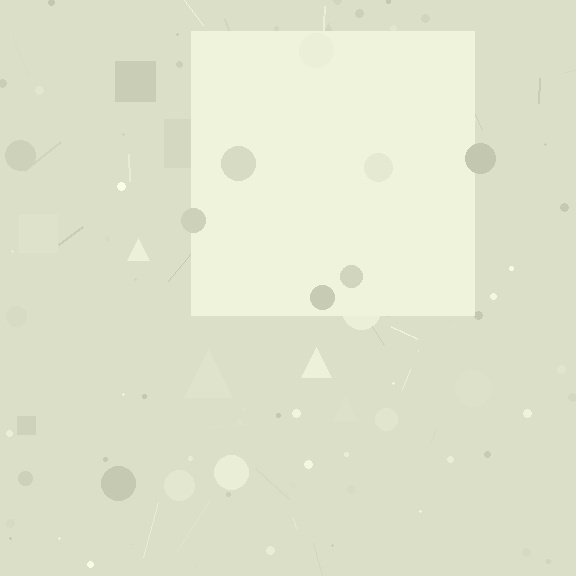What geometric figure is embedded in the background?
A square is embedded in the background.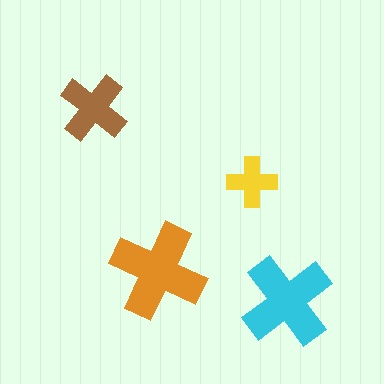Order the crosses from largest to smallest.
the orange one, the cyan one, the brown one, the yellow one.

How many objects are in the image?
There are 4 objects in the image.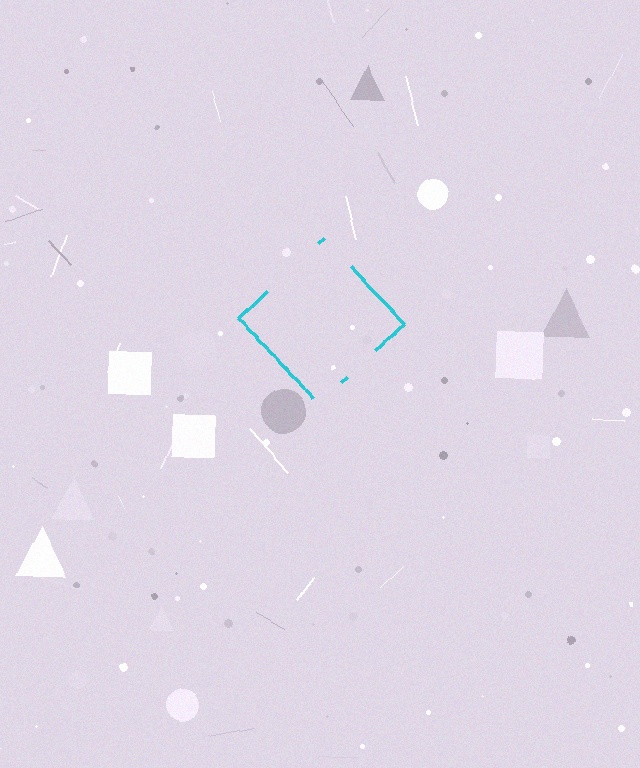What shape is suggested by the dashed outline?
The dashed outline suggests a diamond.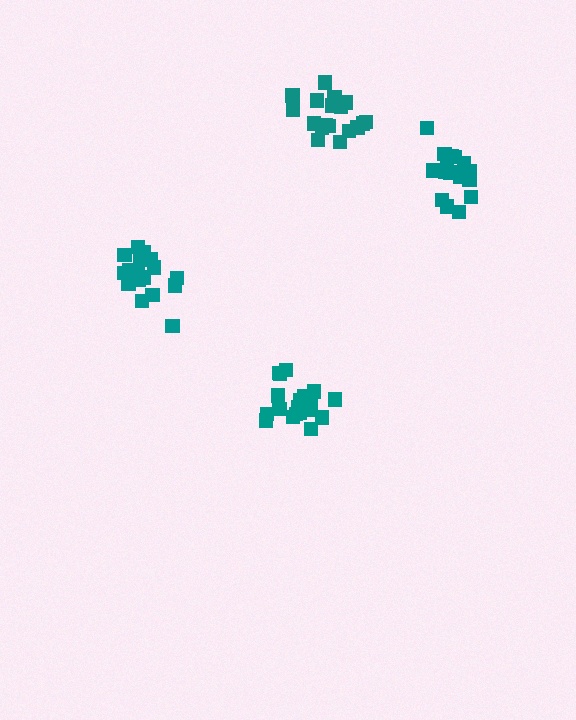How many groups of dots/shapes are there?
There are 4 groups.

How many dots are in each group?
Group 1: 20 dots, Group 2: 18 dots, Group 3: 16 dots, Group 4: 18 dots (72 total).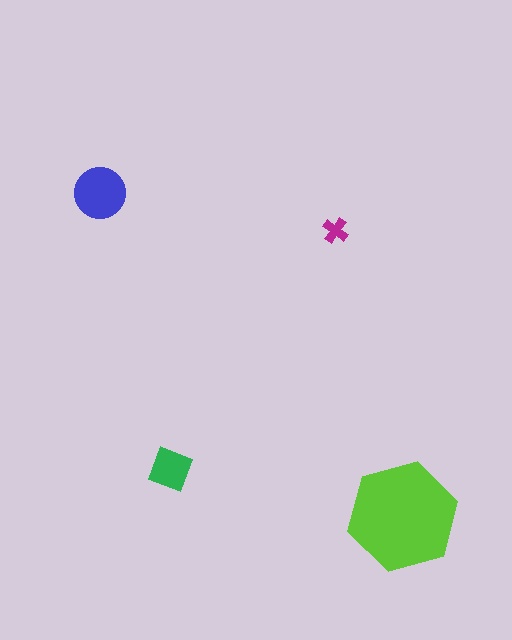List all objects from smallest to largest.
The magenta cross, the green diamond, the blue circle, the lime hexagon.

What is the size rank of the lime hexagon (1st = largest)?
1st.